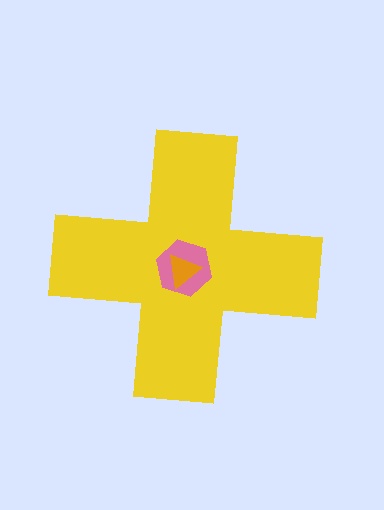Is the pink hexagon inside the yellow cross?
Yes.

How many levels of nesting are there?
3.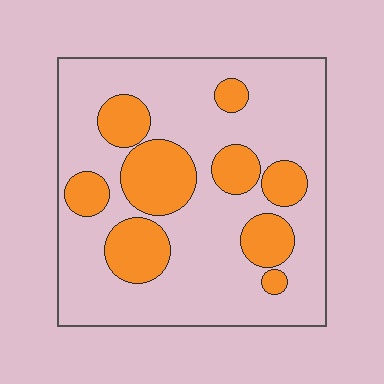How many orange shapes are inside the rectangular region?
9.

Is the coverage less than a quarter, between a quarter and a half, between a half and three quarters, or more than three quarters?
Between a quarter and a half.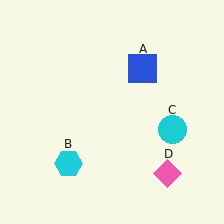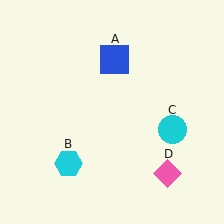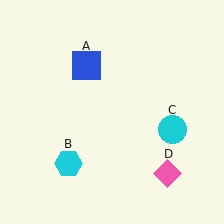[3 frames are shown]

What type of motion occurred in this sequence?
The blue square (object A) rotated counterclockwise around the center of the scene.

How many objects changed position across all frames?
1 object changed position: blue square (object A).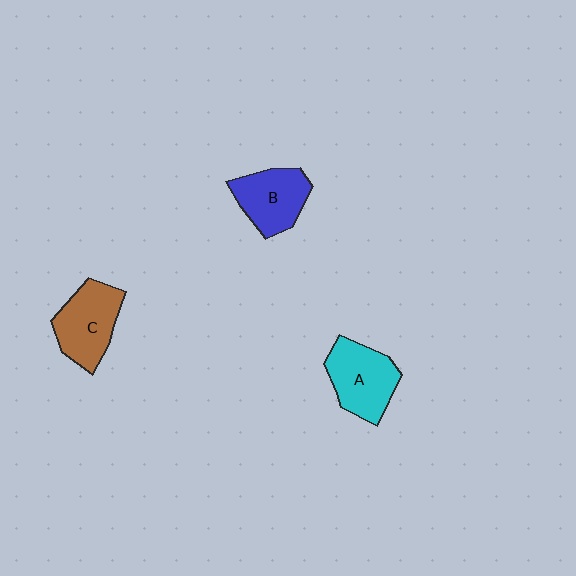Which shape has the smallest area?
Shape B (blue).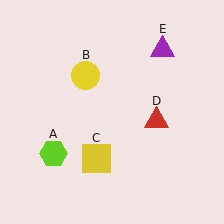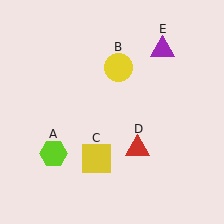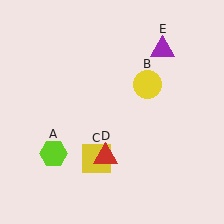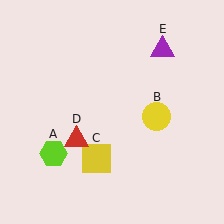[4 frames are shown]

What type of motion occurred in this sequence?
The yellow circle (object B), red triangle (object D) rotated clockwise around the center of the scene.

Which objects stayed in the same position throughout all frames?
Lime hexagon (object A) and yellow square (object C) and purple triangle (object E) remained stationary.